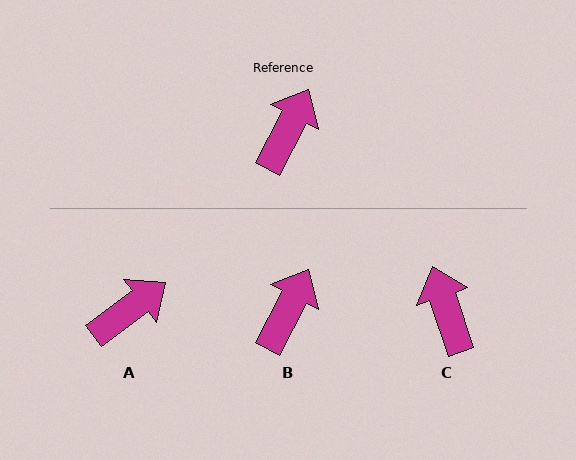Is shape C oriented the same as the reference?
No, it is off by about 46 degrees.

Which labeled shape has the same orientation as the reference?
B.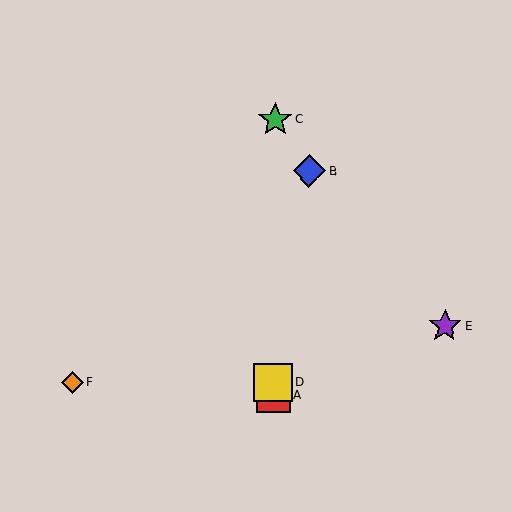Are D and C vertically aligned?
Yes, both are at x≈273.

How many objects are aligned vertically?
3 objects (A, C, D) are aligned vertically.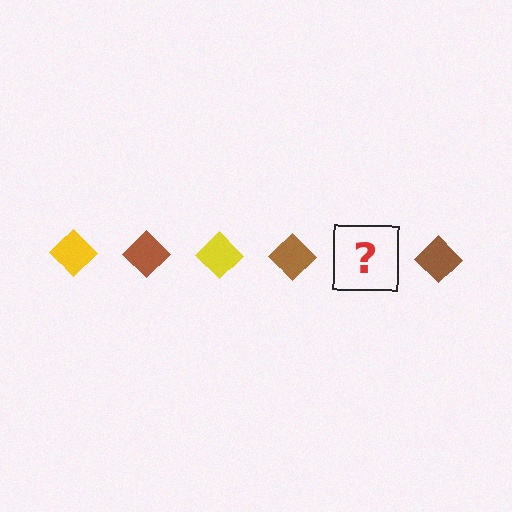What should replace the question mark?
The question mark should be replaced with a yellow diamond.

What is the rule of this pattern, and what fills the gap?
The rule is that the pattern cycles through yellow, brown diamonds. The gap should be filled with a yellow diamond.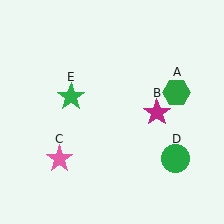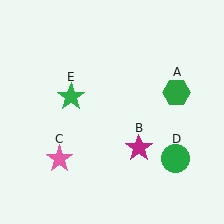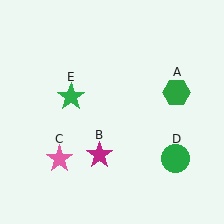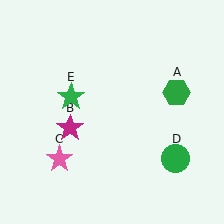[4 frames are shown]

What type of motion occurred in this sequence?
The magenta star (object B) rotated clockwise around the center of the scene.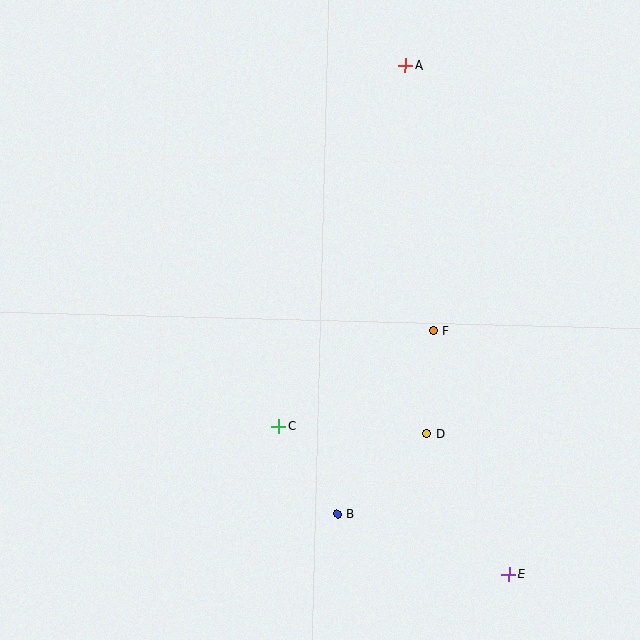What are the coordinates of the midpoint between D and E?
The midpoint between D and E is at (468, 504).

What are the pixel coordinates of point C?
Point C is at (279, 426).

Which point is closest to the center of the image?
Point F at (433, 330) is closest to the center.